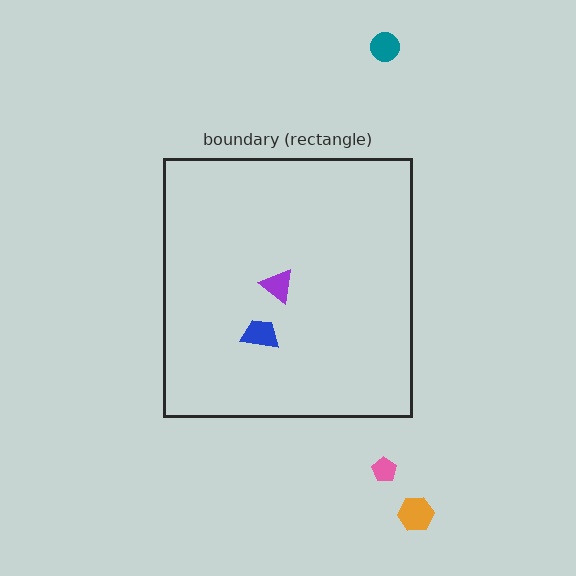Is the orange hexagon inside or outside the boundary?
Outside.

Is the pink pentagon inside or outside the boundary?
Outside.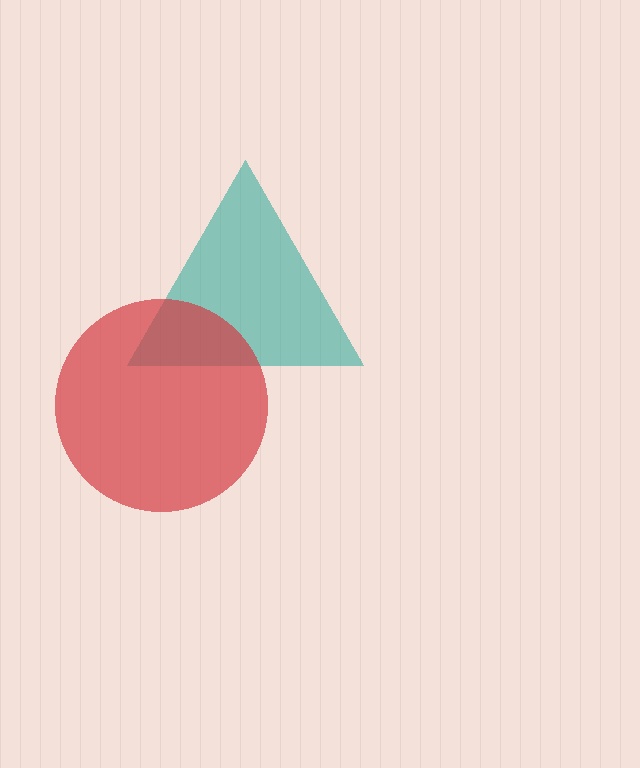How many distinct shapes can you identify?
There are 2 distinct shapes: a teal triangle, a red circle.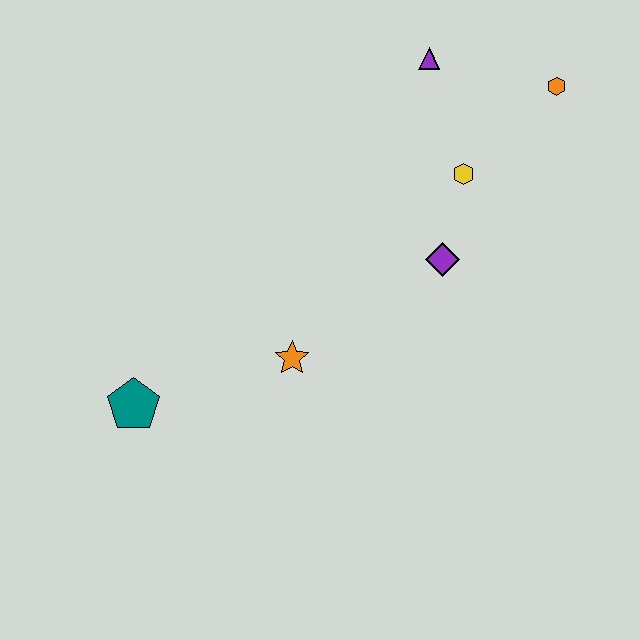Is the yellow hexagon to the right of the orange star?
Yes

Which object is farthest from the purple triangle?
The teal pentagon is farthest from the purple triangle.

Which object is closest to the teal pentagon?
The orange star is closest to the teal pentagon.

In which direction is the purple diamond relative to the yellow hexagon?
The purple diamond is below the yellow hexagon.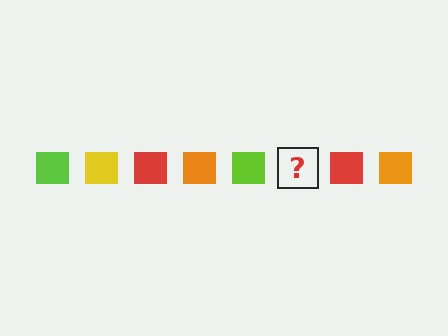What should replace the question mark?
The question mark should be replaced with a yellow square.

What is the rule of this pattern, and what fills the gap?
The rule is that the pattern cycles through lime, yellow, red, orange squares. The gap should be filled with a yellow square.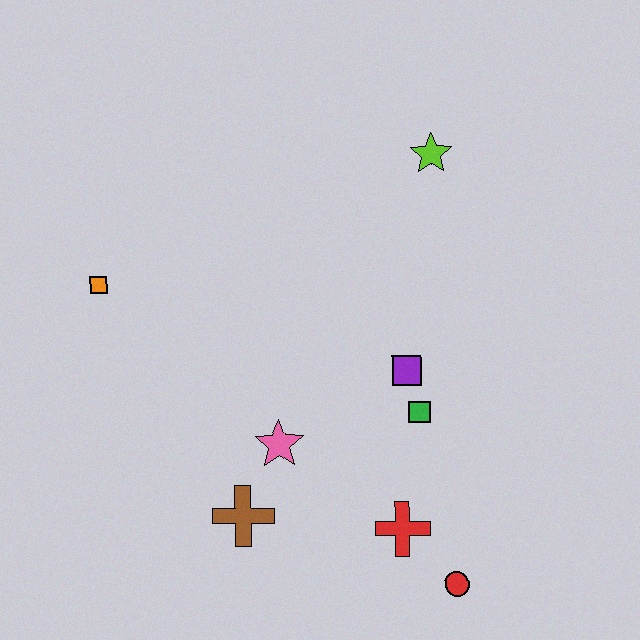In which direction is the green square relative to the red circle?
The green square is above the red circle.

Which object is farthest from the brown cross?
The lime star is farthest from the brown cross.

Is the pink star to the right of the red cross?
No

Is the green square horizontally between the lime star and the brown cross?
Yes